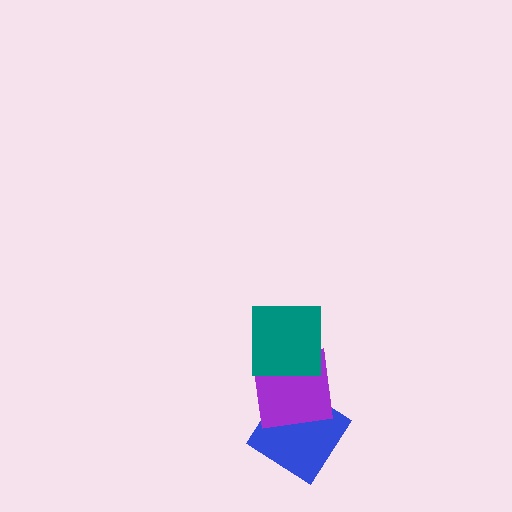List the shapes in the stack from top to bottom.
From top to bottom: the teal square, the purple square, the blue diamond.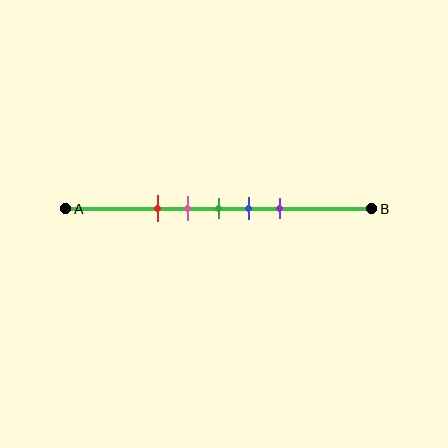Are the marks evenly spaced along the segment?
Yes, the marks are approximately evenly spaced.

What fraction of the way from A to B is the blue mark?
The blue mark is approximately 60% (0.6) of the way from A to B.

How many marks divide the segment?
There are 5 marks dividing the segment.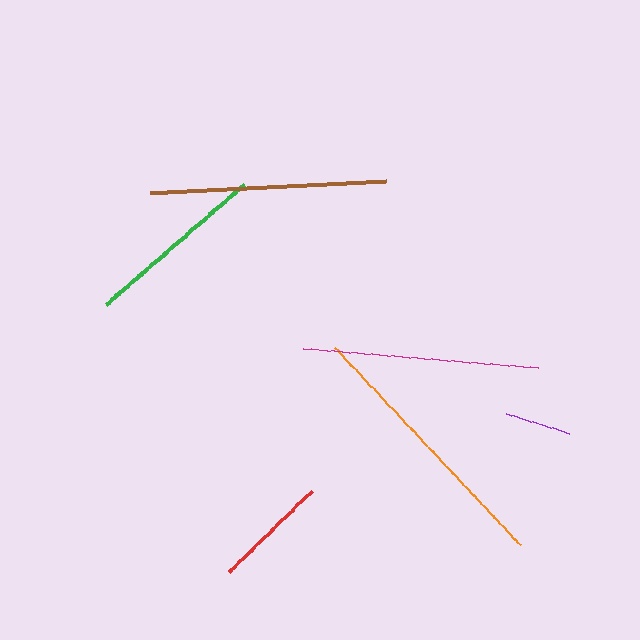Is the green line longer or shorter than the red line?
The green line is longer than the red line.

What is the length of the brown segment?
The brown segment is approximately 236 pixels long.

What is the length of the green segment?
The green segment is approximately 183 pixels long.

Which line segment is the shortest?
The purple line is the shortest at approximately 66 pixels.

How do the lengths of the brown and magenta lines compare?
The brown and magenta lines are approximately the same length.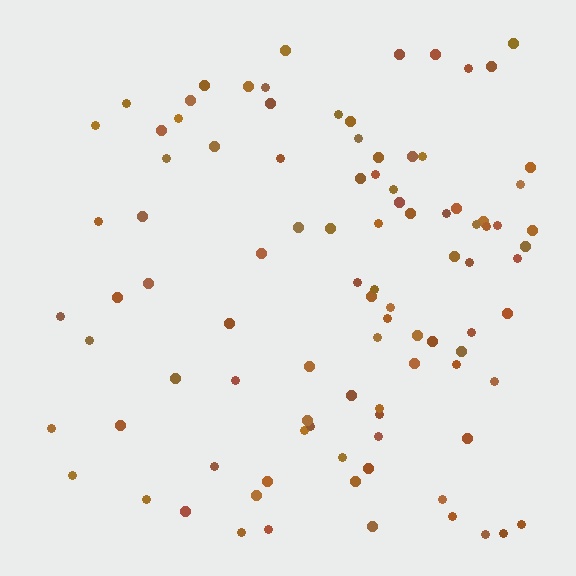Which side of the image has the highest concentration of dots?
The right.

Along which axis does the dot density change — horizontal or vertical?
Horizontal.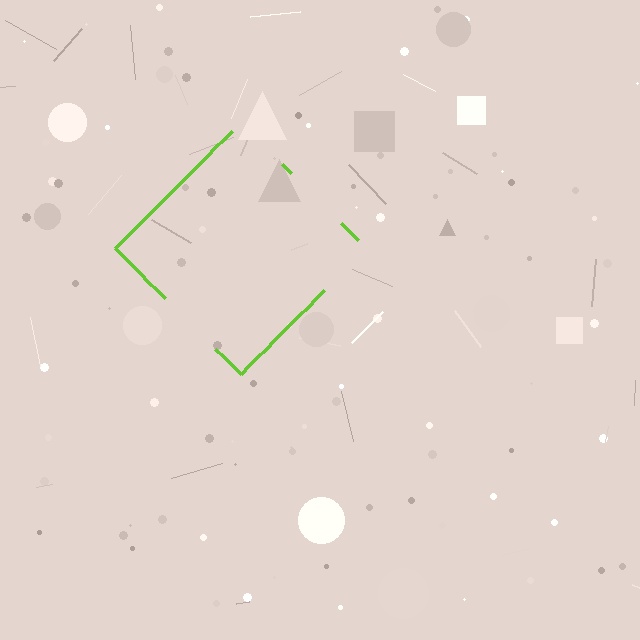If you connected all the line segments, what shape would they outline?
They would outline a diamond.